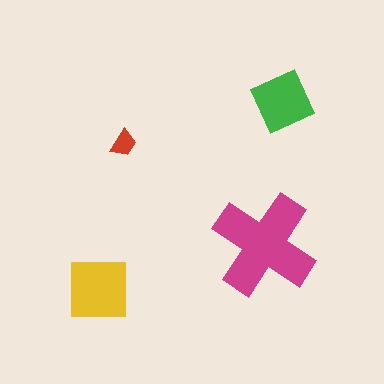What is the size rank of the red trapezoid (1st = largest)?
4th.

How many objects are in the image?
There are 4 objects in the image.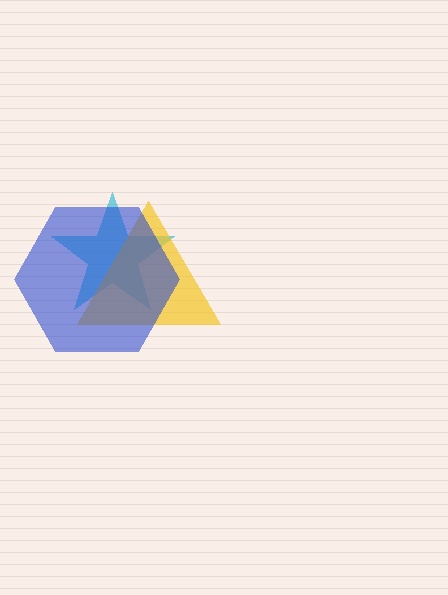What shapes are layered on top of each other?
The layered shapes are: a cyan star, a yellow triangle, a blue hexagon.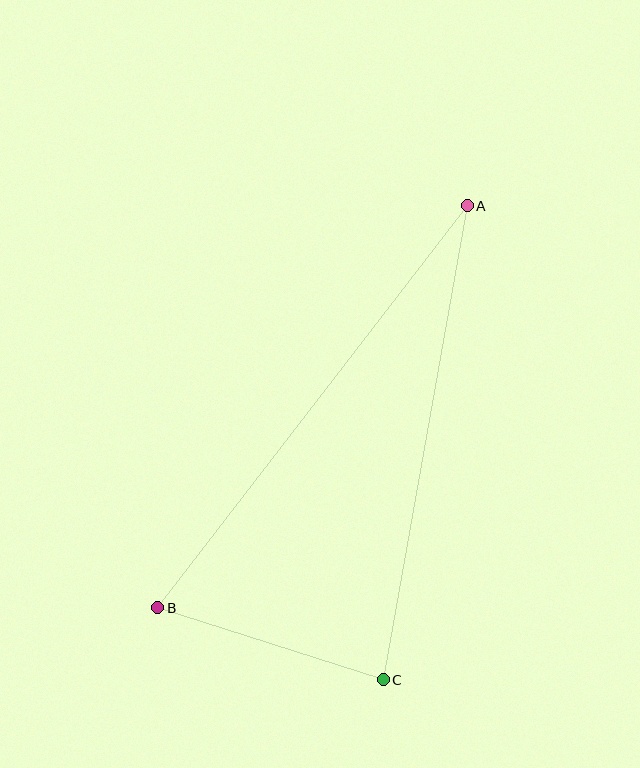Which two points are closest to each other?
Points B and C are closest to each other.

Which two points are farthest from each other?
Points A and B are farthest from each other.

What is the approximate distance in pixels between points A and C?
The distance between A and C is approximately 481 pixels.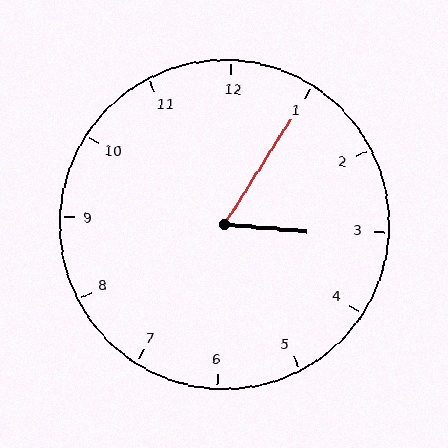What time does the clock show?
3:05.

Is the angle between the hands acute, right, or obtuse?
It is acute.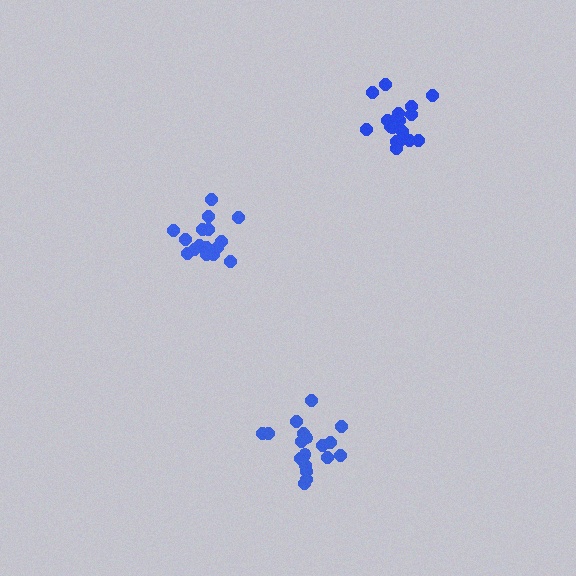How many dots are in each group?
Group 1: 18 dots, Group 2: 18 dots, Group 3: 18 dots (54 total).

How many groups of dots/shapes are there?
There are 3 groups.